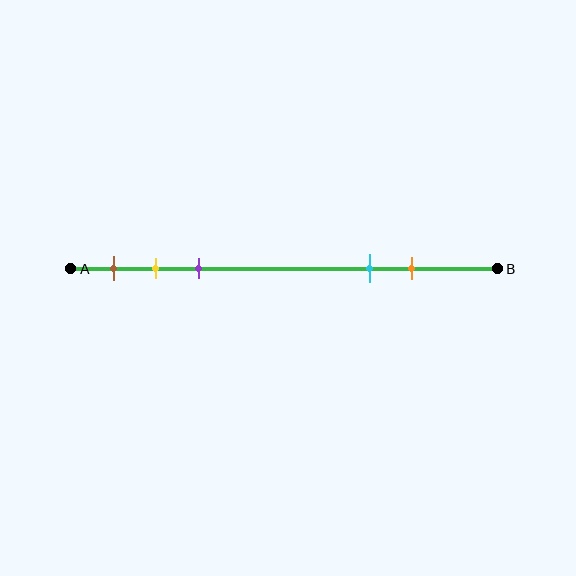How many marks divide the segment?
There are 5 marks dividing the segment.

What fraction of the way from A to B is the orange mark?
The orange mark is approximately 80% (0.8) of the way from A to B.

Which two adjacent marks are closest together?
The yellow and purple marks are the closest adjacent pair.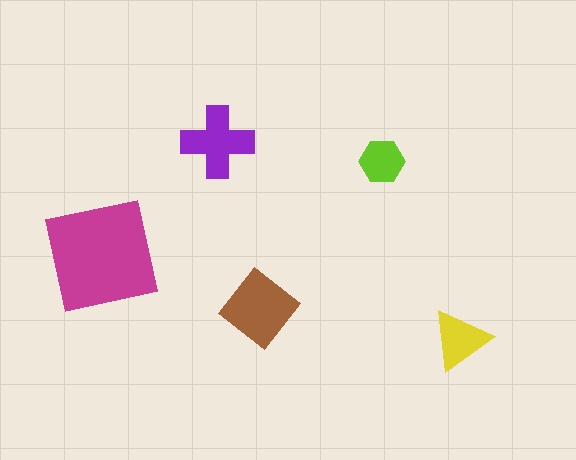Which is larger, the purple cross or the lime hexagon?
The purple cross.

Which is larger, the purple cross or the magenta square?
The magenta square.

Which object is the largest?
The magenta square.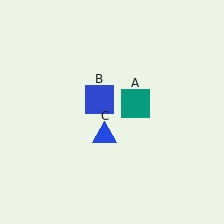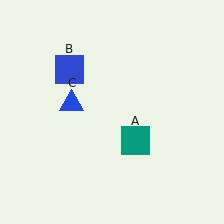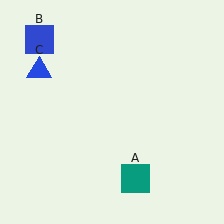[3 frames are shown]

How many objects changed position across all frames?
3 objects changed position: teal square (object A), blue square (object B), blue triangle (object C).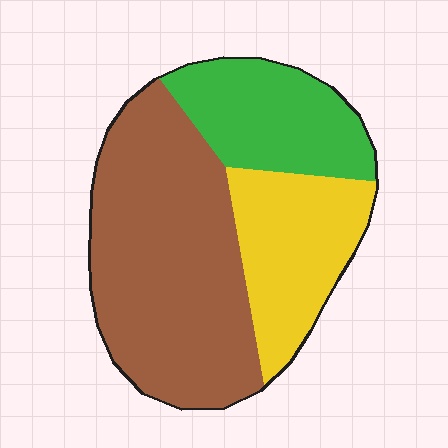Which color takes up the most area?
Brown, at roughly 55%.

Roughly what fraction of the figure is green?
Green takes up about one quarter (1/4) of the figure.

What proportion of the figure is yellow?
Yellow covers 24% of the figure.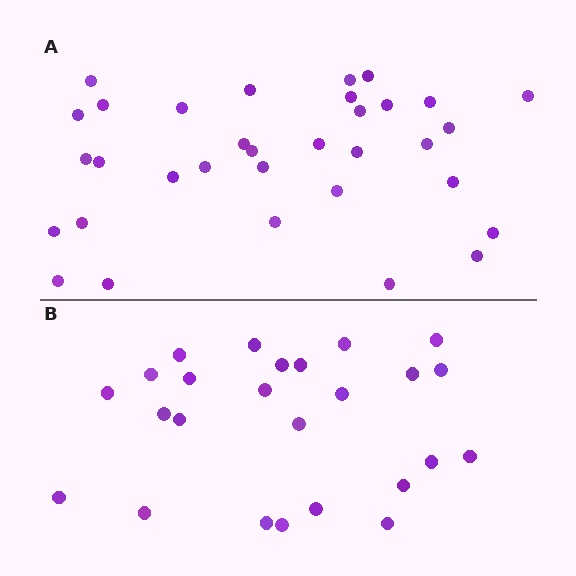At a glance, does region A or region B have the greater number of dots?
Region A (the top region) has more dots.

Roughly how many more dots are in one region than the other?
Region A has roughly 8 or so more dots than region B.